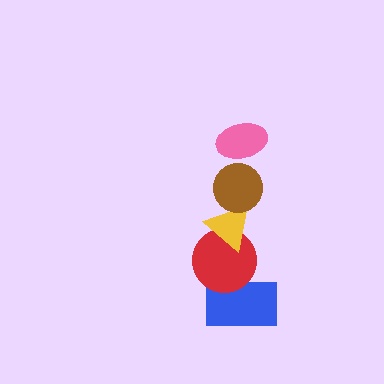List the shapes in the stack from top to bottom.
From top to bottom: the pink ellipse, the brown circle, the yellow triangle, the red circle, the blue rectangle.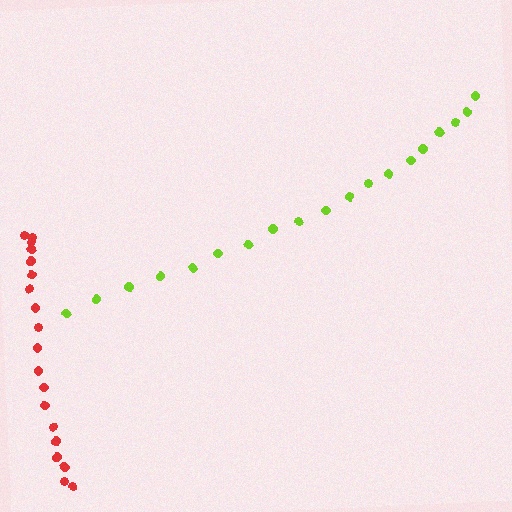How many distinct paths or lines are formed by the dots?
There are 2 distinct paths.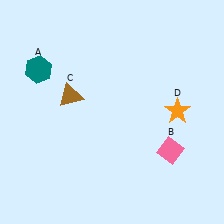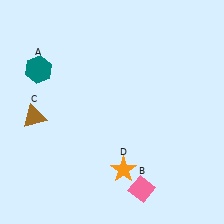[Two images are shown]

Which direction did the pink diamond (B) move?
The pink diamond (B) moved down.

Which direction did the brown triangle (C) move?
The brown triangle (C) moved left.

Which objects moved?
The objects that moved are: the pink diamond (B), the brown triangle (C), the orange star (D).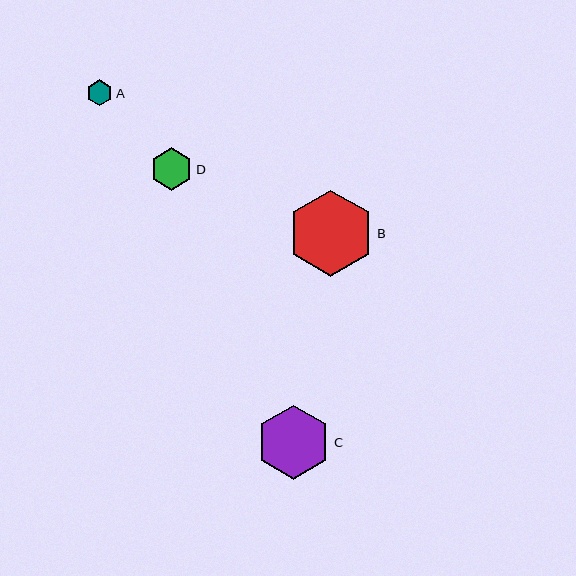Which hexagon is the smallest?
Hexagon A is the smallest with a size of approximately 26 pixels.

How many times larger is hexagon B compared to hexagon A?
Hexagon B is approximately 3.3 times the size of hexagon A.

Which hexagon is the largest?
Hexagon B is the largest with a size of approximately 86 pixels.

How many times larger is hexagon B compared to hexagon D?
Hexagon B is approximately 2.0 times the size of hexagon D.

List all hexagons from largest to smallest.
From largest to smallest: B, C, D, A.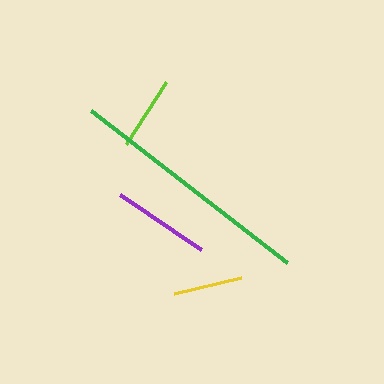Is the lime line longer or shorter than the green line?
The green line is longer than the lime line.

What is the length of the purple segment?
The purple segment is approximately 98 pixels long.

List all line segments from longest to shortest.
From longest to shortest: green, purple, lime, yellow.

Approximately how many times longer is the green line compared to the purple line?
The green line is approximately 2.5 times the length of the purple line.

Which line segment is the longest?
The green line is the longest at approximately 248 pixels.